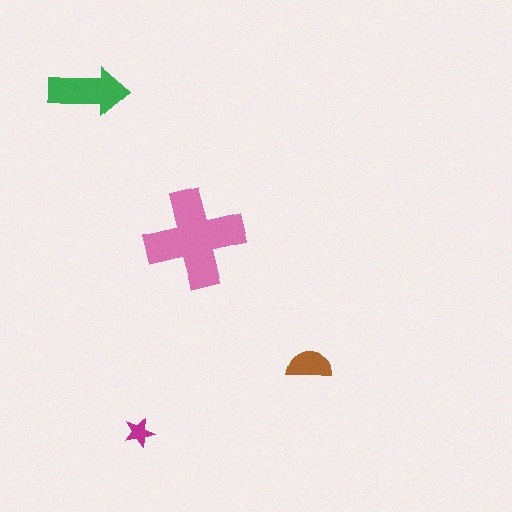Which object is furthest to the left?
The green arrow is leftmost.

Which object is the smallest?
The magenta star.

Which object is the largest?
The pink cross.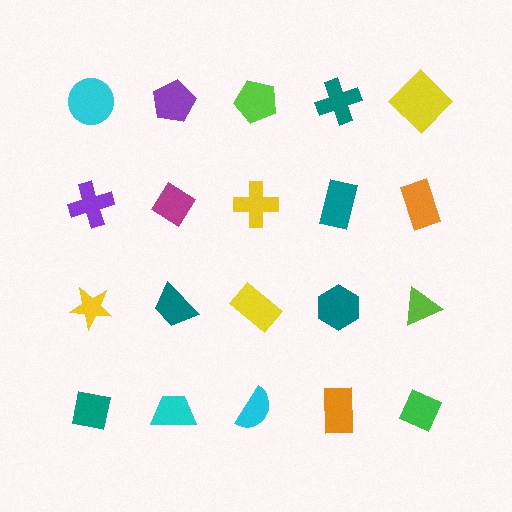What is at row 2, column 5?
An orange rectangle.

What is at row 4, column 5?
A green diamond.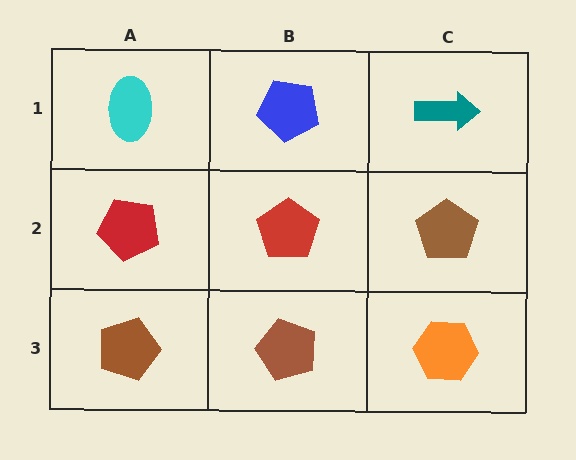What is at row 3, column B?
A brown pentagon.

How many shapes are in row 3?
3 shapes.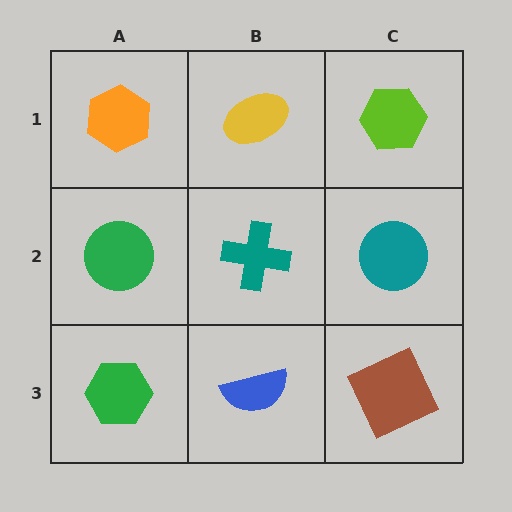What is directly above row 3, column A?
A green circle.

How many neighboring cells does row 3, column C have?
2.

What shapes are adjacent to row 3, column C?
A teal circle (row 2, column C), a blue semicircle (row 3, column B).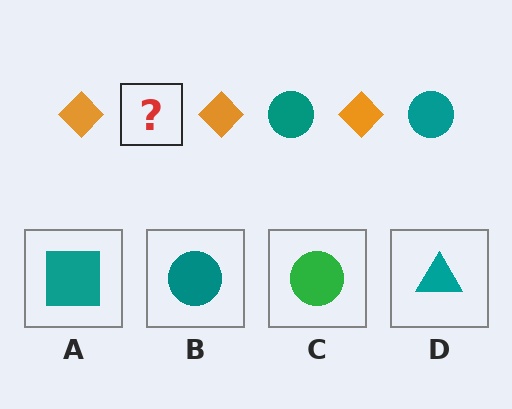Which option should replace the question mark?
Option B.